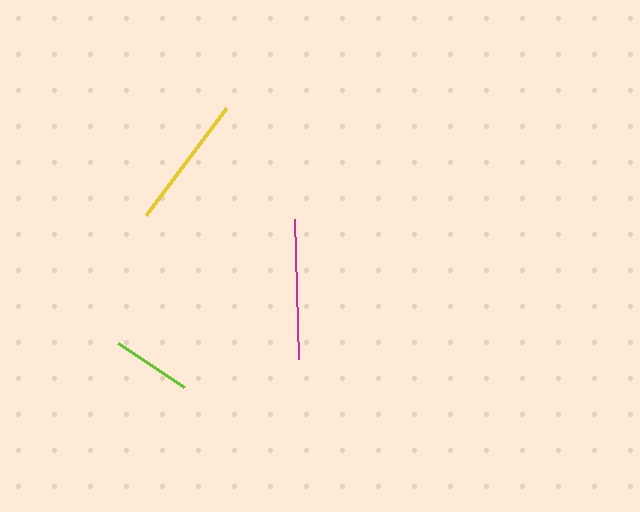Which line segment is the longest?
The magenta line is the longest at approximately 140 pixels.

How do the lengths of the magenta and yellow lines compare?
The magenta and yellow lines are approximately the same length.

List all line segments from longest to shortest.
From longest to shortest: magenta, yellow, lime.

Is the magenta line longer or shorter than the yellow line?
The magenta line is longer than the yellow line.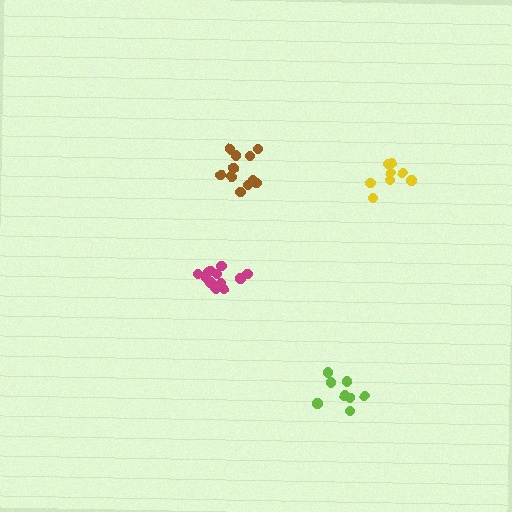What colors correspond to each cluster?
The clusters are colored: lime, magenta, brown, yellow.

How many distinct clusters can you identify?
There are 4 distinct clusters.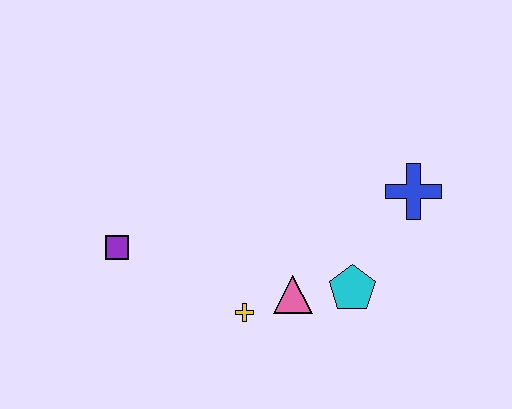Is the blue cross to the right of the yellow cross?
Yes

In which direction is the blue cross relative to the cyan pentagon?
The blue cross is above the cyan pentagon.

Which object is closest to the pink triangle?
The yellow cross is closest to the pink triangle.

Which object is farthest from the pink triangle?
The purple square is farthest from the pink triangle.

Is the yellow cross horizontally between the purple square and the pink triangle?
Yes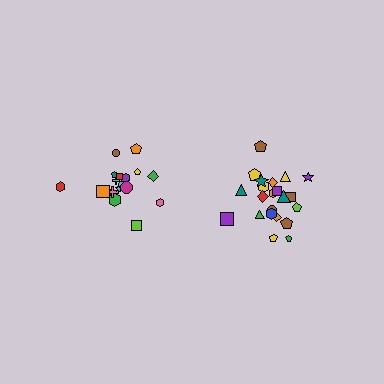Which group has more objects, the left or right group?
The right group.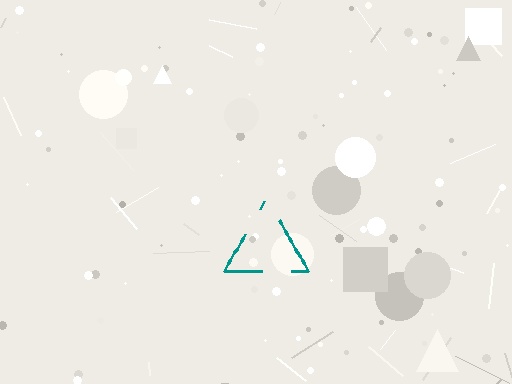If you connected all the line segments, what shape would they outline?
They would outline a triangle.